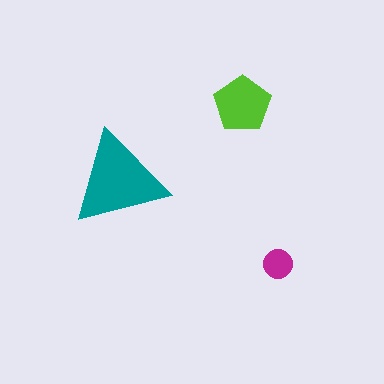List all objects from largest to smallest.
The teal triangle, the lime pentagon, the magenta circle.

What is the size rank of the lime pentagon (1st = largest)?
2nd.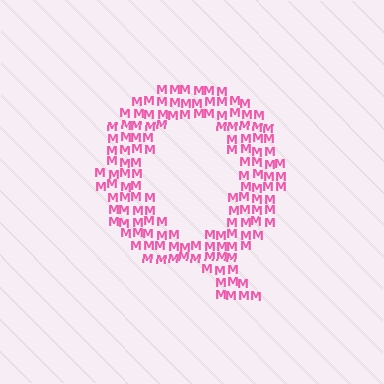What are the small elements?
The small elements are letter M's.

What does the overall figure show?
The overall figure shows the letter Q.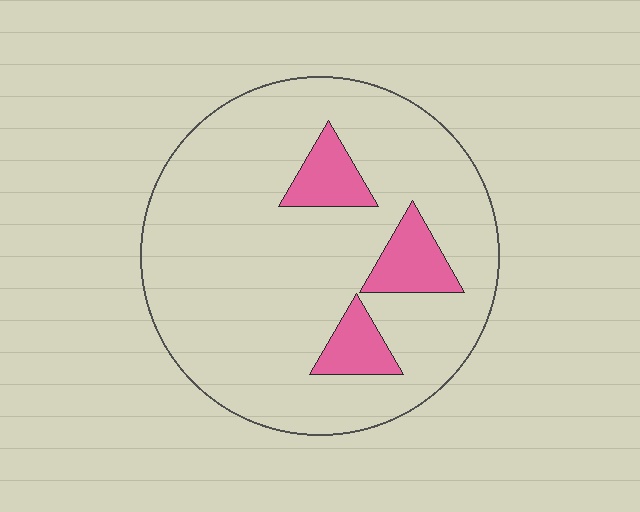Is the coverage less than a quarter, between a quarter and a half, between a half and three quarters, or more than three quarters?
Less than a quarter.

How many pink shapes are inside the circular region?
3.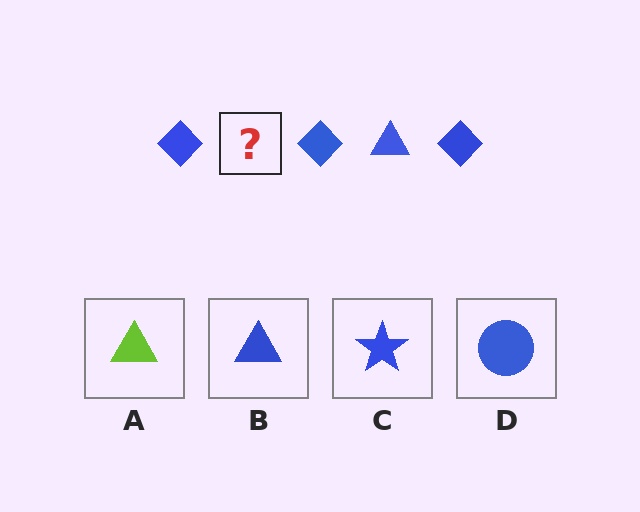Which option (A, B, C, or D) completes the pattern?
B.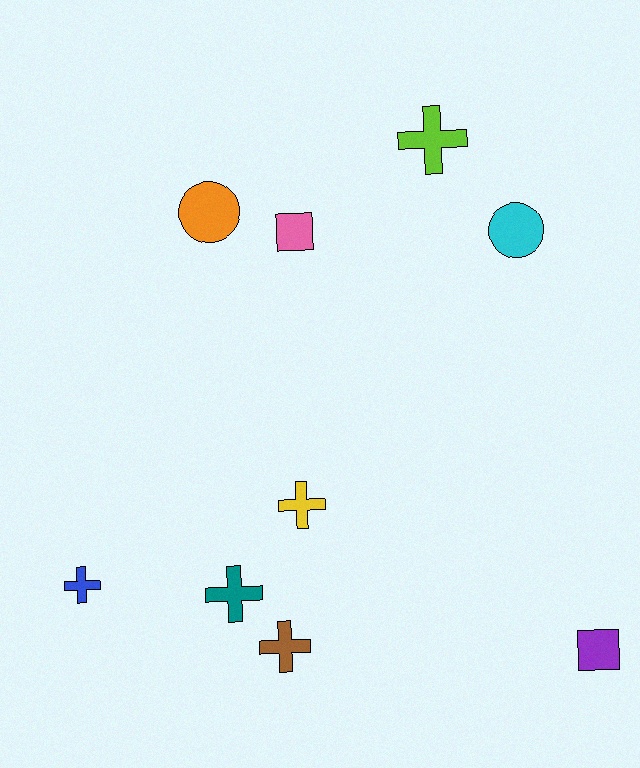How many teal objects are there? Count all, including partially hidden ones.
There is 1 teal object.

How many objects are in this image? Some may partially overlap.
There are 9 objects.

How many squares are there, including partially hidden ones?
There are 2 squares.